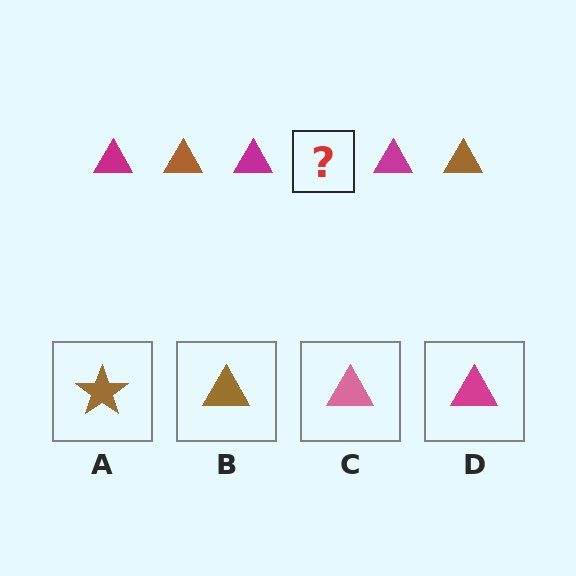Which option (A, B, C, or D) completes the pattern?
B.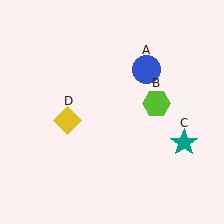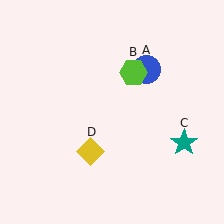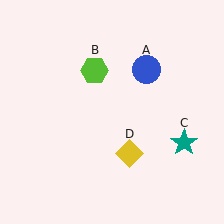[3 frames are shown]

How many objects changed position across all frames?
2 objects changed position: lime hexagon (object B), yellow diamond (object D).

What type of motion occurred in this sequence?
The lime hexagon (object B), yellow diamond (object D) rotated counterclockwise around the center of the scene.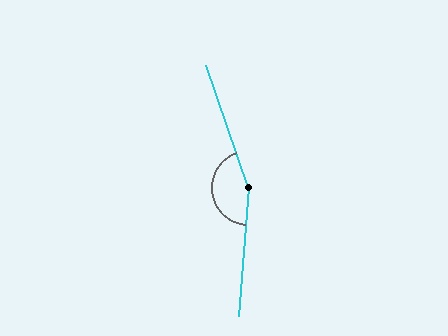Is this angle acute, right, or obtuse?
It is obtuse.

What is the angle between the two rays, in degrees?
Approximately 157 degrees.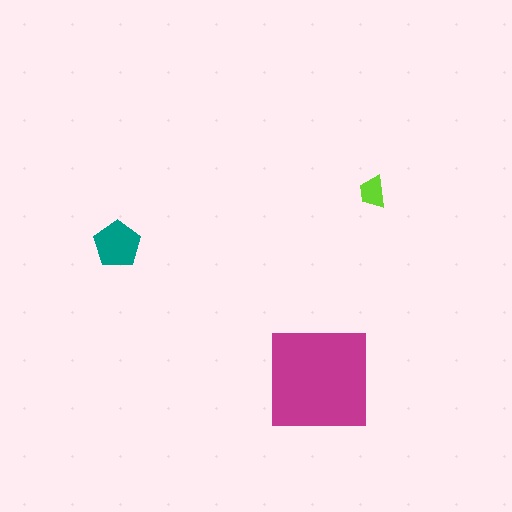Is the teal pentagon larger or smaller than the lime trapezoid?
Larger.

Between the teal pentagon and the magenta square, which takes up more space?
The magenta square.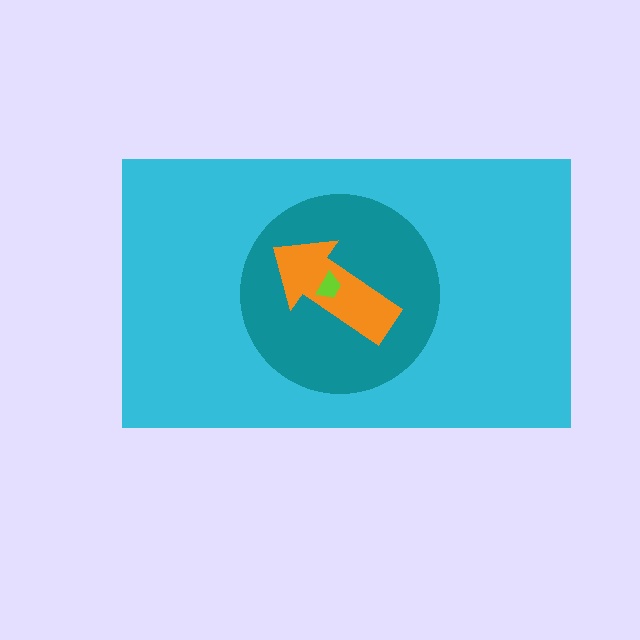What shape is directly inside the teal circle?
The orange arrow.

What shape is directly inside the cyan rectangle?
The teal circle.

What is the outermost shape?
The cyan rectangle.